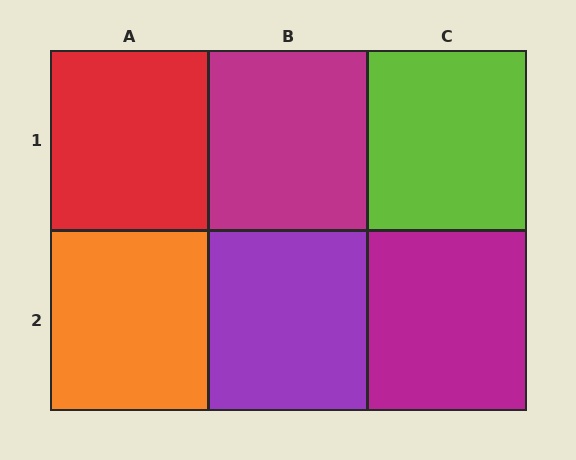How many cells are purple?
1 cell is purple.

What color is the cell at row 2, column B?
Purple.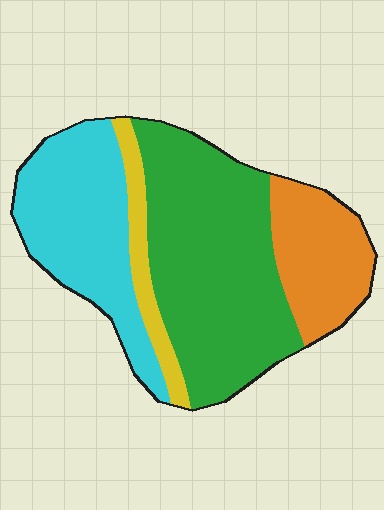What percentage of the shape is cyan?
Cyan covers roughly 30% of the shape.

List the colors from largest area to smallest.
From largest to smallest: green, cyan, orange, yellow.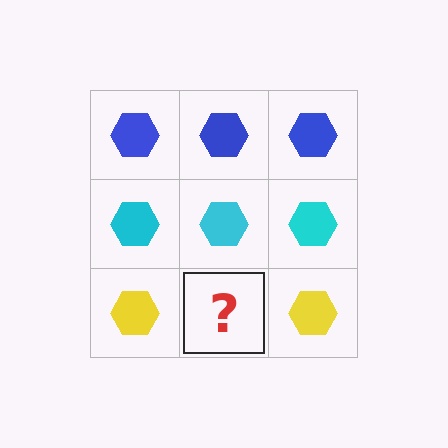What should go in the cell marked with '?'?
The missing cell should contain a yellow hexagon.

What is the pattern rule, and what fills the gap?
The rule is that each row has a consistent color. The gap should be filled with a yellow hexagon.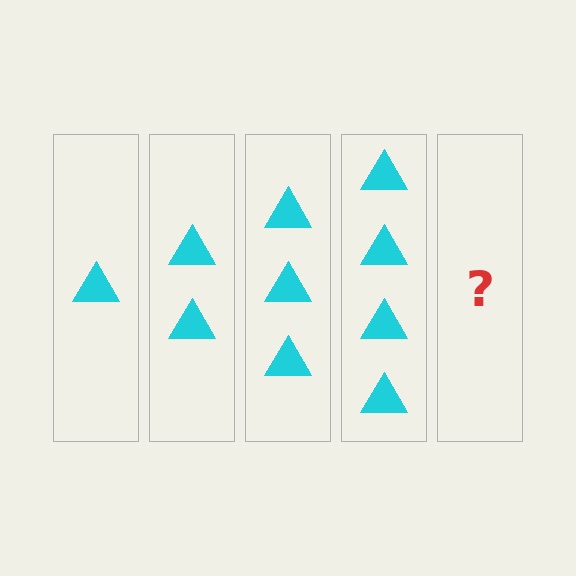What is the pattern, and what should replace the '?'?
The pattern is that each step adds one more triangle. The '?' should be 5 triangles.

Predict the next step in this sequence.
The next step is 5 triangles.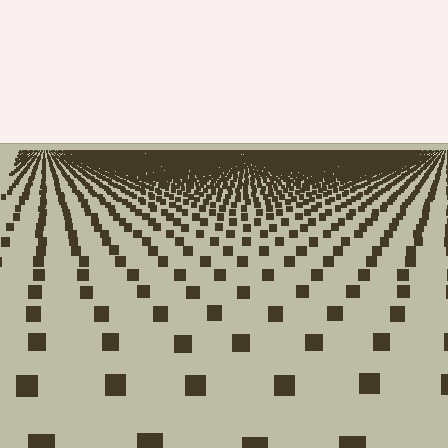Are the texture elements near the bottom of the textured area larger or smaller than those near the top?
Larger. Near the bottom, elements are closer to the viewer and appear at a bigger on-screen size.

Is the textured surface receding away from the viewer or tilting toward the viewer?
The surface is receding away from the viewer. Texture elements get smaller and denser toward the top.